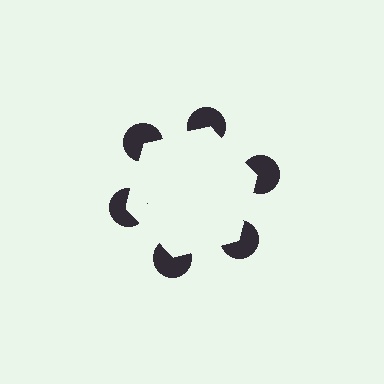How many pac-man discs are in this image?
There are 6 — one at each vertex of the illusory hexagon.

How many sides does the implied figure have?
6 sides.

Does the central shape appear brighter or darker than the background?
It typically appears slightly brighter than the background, even though no actual brightness change is drawn.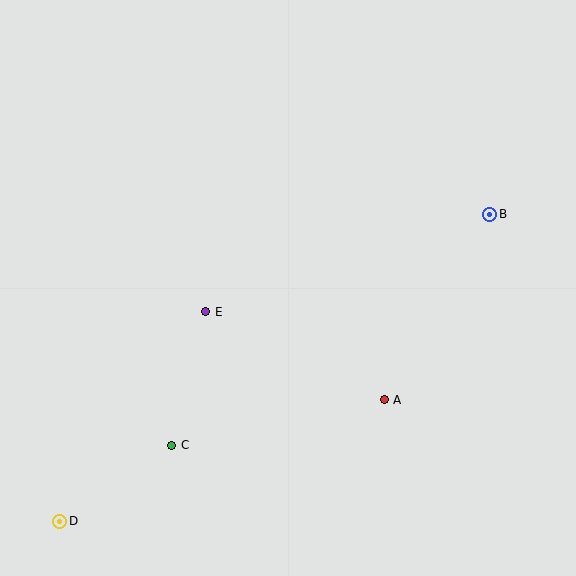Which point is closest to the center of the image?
Point E at (206, 312) is closest to the center.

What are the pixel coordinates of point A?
Point A is at (384, 400).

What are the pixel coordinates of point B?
Point B is at (490, 214).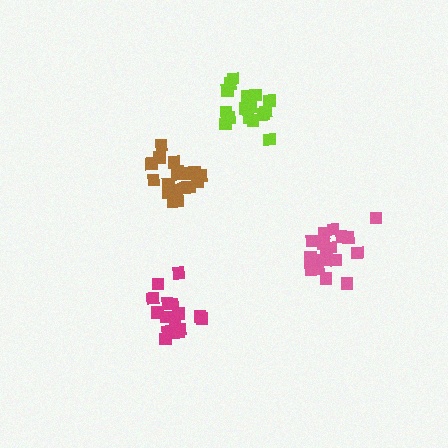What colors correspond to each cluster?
The clusters are colored: brown, magenta, pink, lime.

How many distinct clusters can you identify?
There are 4 distinct clusters.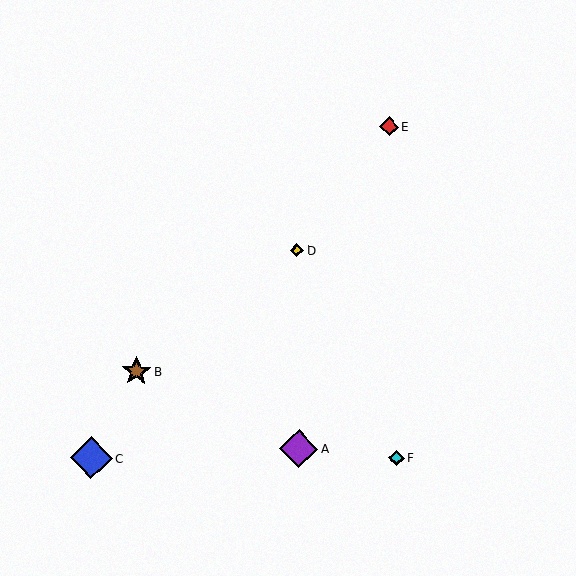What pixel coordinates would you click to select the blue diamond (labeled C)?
Click at (91, 458) to select the blue diamond C.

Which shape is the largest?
The blue diamond (labeled C) is the largest.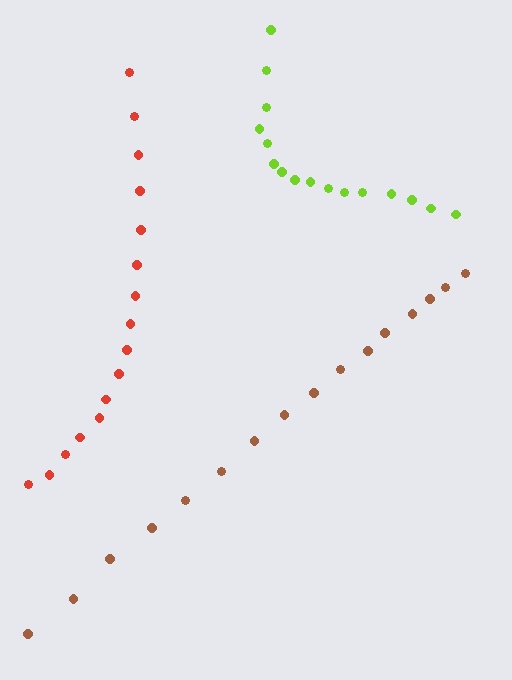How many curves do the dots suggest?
There are 3 distinct paths.